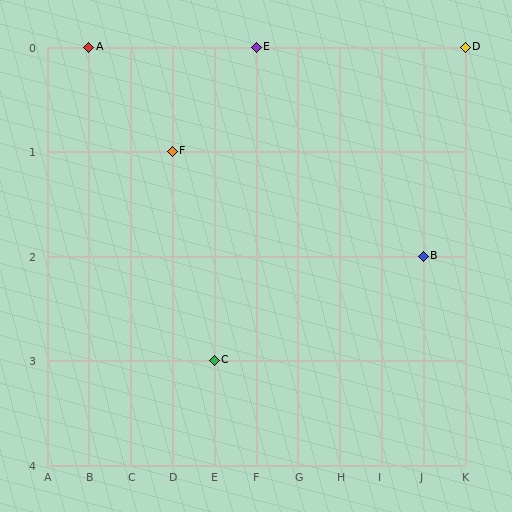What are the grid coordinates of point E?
Point E is at grid coordinates (F, 0).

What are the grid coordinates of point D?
Point D is at grid coordinates (K, 0).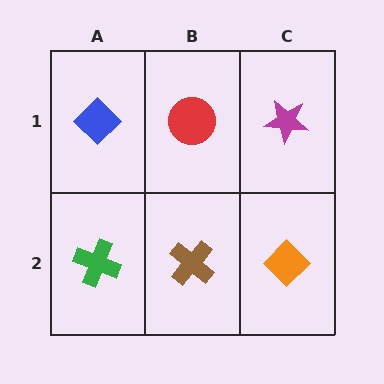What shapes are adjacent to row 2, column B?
A red circle (row 1, column B), a green cross (row 2, column A), an orange diamond (row 2, column C).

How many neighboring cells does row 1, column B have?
3.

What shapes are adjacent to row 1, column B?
A brown cross (row 2, column B), a blue diamond (row 1, column A), a magenta star (row 1, column C).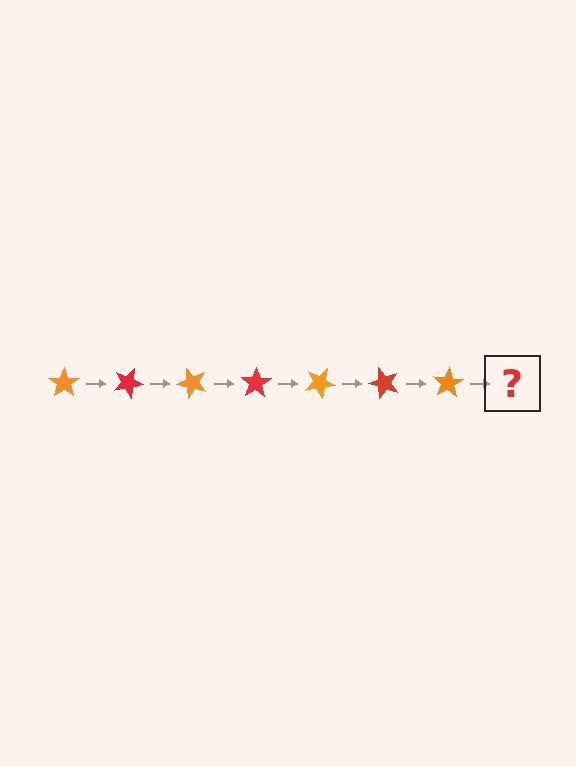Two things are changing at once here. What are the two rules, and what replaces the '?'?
The two rules are that it rotates 25 degrees each step and the color cycles through orange and red. The '?' should be a red star, rotated 175 degrees from the start.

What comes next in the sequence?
The next element should be a red star, rotated 175 degrees from the start.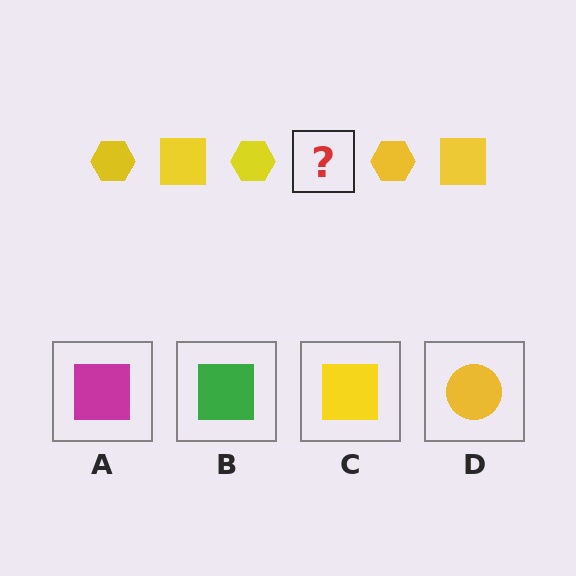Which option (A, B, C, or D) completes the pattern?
C.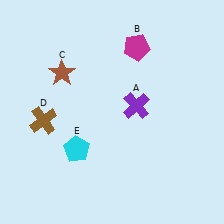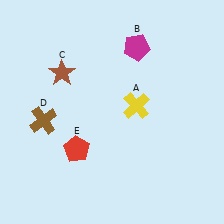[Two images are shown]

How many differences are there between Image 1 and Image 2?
There are 2 differences between the two images.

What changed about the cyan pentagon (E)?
In Image 1, E is cyan. In Image 2, it changed to red.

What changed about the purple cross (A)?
In Image 1, A is purple. In Image 2, it changed to yellow.